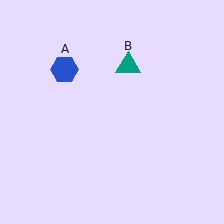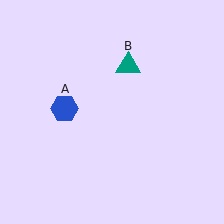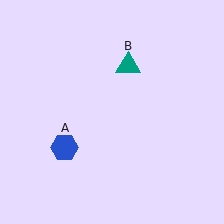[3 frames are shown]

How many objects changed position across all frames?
1 object changed position: blue hexagon (object A).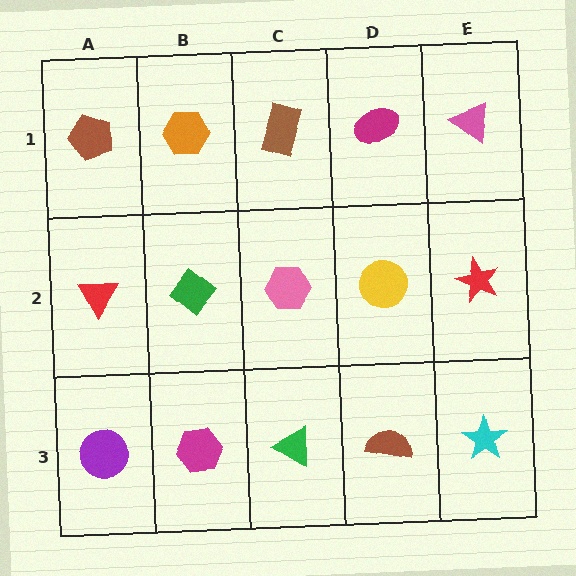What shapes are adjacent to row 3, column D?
A yellow circle (row 2, column D), a green triangle (row 3, column C), a cyan star (row 3, column E).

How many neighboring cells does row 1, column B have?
3.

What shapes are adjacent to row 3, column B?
A green diamond (row 2, column B), a purple circle (row 3, column A), a green triangle (row 3, column C).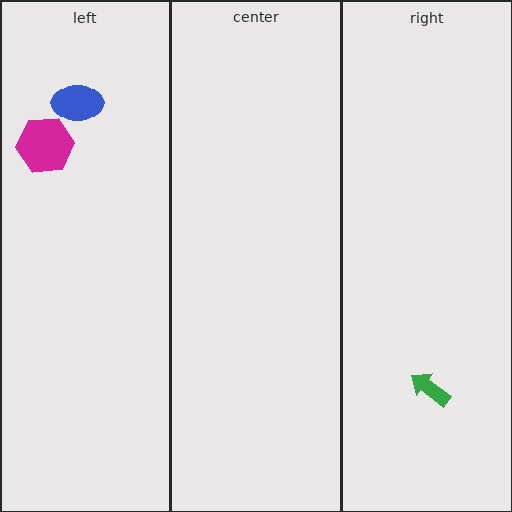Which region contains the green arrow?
The right region.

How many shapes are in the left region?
2.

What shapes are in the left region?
The magenta hexagon, the blue ellipse.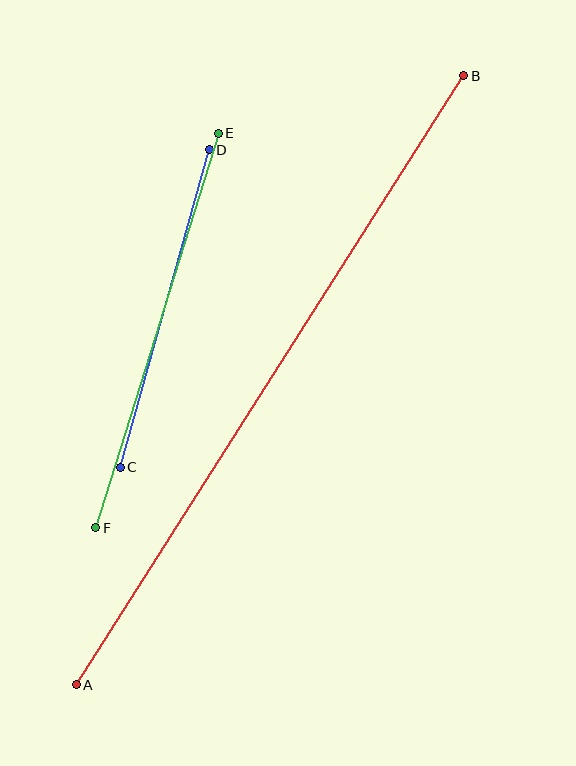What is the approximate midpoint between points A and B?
The midpoint is at approximately (270, 380) pixels.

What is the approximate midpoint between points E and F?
The midpoint is at approximately (157, 330) pixels.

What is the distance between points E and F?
The distance is approximately 413 pixels.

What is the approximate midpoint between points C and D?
The midpoint is at approximately (165, 309) pixels.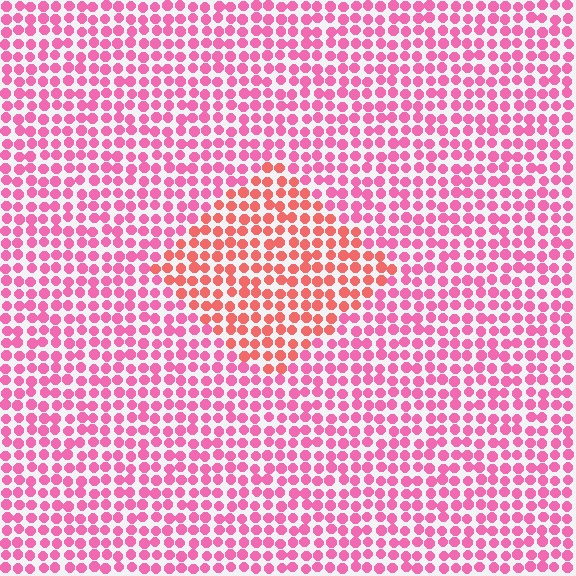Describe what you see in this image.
The image is filled with small pink elements in a uniform arrangement. A diamond-shaped region is visible where the elements are tinted to a slightly different hue, forming a subtle color boundary.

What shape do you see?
I see a diamond.